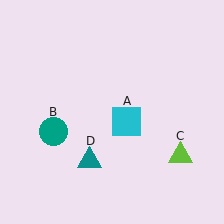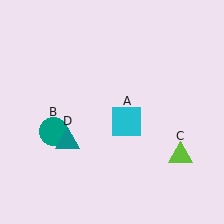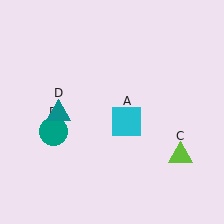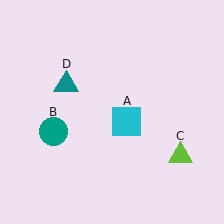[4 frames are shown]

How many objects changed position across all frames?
1 object changed position: teal triangle (object D).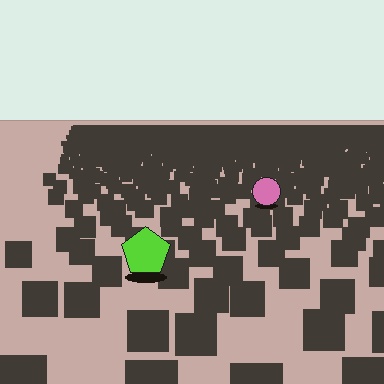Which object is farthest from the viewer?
The pink circle is farthest from the viewer. It appears smaller and the ground texture around it is denser.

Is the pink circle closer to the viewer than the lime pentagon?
No. The lime pentagon is closer — you can tell from the texture gradient: the ground texture is coarser near it.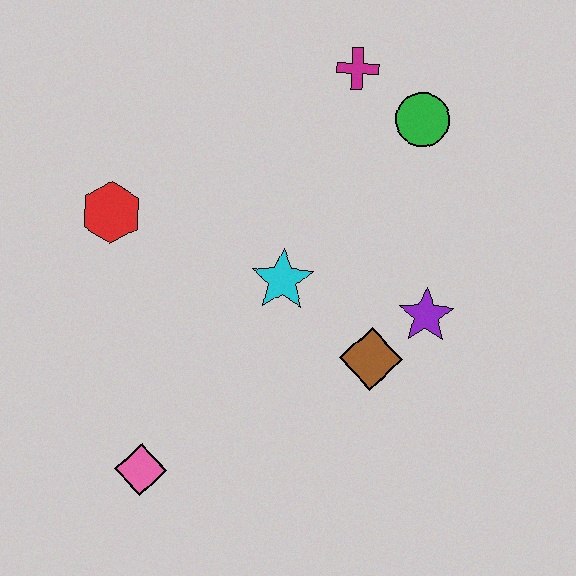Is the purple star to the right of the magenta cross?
Yes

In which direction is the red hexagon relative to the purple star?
The red hexagon is to the left of the purple star.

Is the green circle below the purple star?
No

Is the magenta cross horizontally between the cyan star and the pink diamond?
No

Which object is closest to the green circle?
The magenta cross is closest to the green circle.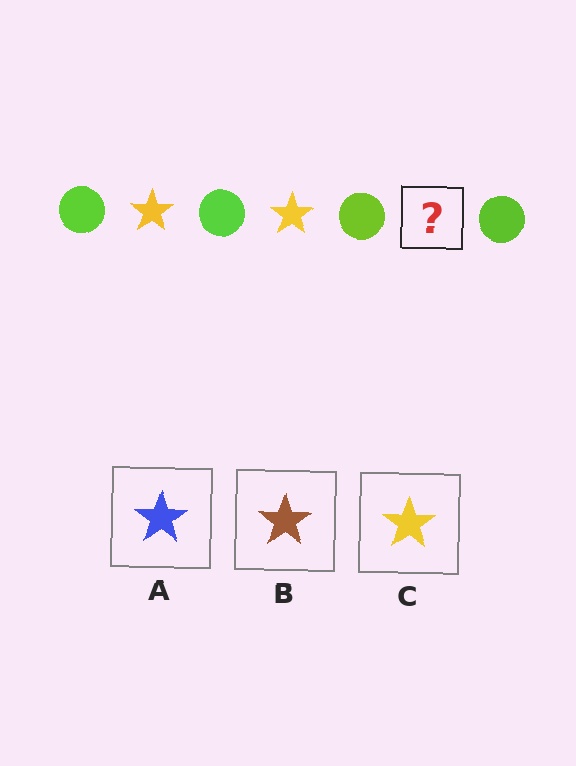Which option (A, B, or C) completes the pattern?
C.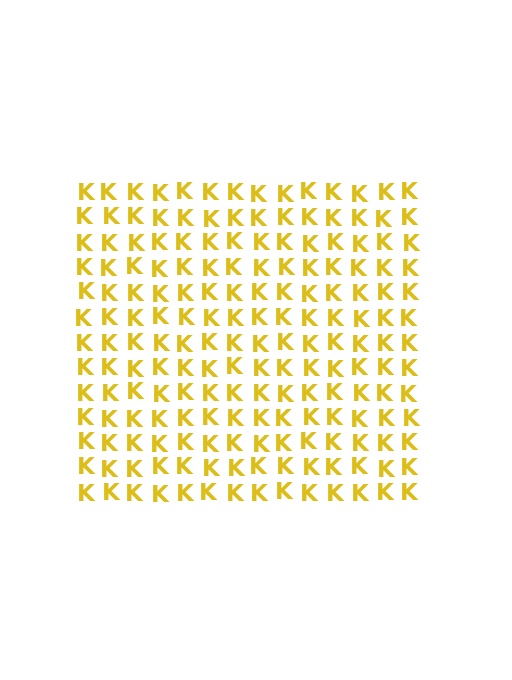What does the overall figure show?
The overall figure shows a square.